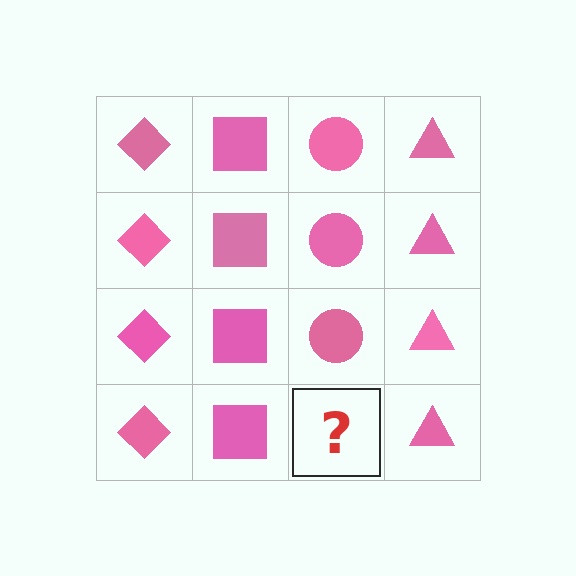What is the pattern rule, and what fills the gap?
The rule is that each column has a consistent shape. The gap should be filled with a pink circle.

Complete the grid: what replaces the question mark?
The question mark should be replaced with a pink circle.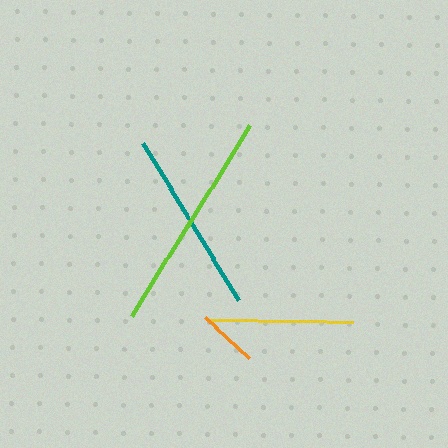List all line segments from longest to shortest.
From longest to shortest: lime, teal, yellow, orange.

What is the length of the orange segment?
The orange segment is approximately 60 pixels long.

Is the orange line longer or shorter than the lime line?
The lime line is longer than the orange line.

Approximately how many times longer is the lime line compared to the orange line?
The lime line is approximately 3.7 times the length of the orange line.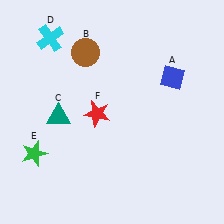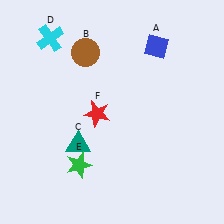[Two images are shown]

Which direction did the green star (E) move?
The green star (E) moved right.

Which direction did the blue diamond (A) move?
The blue diamond (A) moved up.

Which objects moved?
The objects that moved are: the blue diamond (A), the teal triangle (C), the green star (E).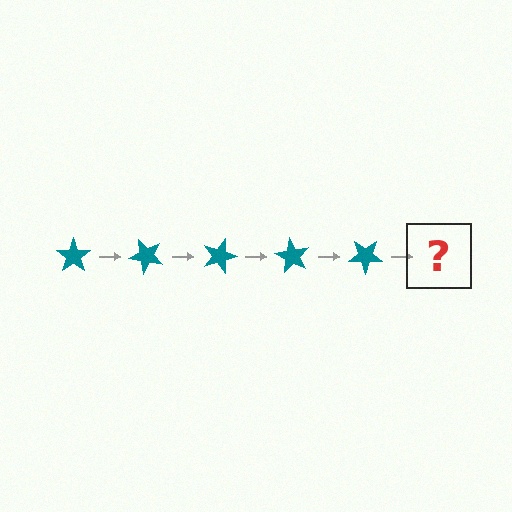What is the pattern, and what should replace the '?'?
The pattern is that the star rotates 45 degrees each step. The '?' should be a teal star rotated 225 degrees.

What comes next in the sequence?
The next element should be a teal star rotated 225 degrees.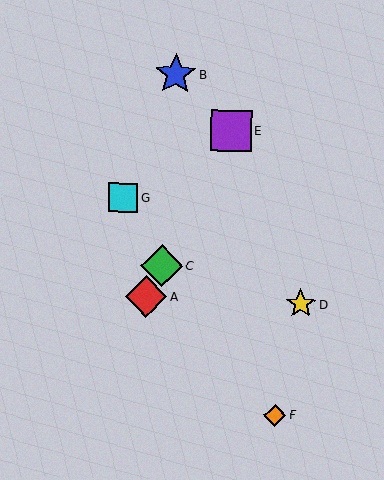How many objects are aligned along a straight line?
3 objects (A, C, E) are aligned along a straight line.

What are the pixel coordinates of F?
Object F is at (275, 415).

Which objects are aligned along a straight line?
Objects A, C, E are aligned along a straight line.